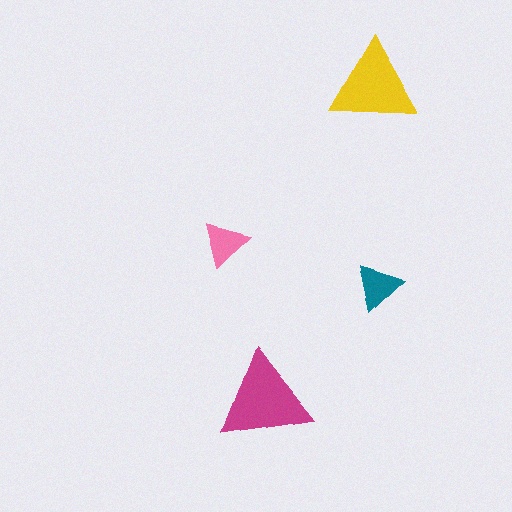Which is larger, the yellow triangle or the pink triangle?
The yellow one.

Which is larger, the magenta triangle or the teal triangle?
The magenta one.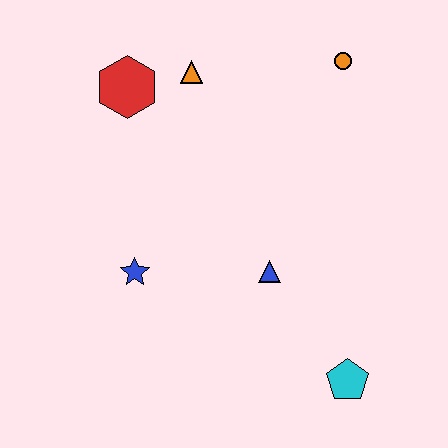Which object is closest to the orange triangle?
The red hexagon is closest to the orange triangle.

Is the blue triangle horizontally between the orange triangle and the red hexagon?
No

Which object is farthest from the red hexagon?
The cyan pentagon is farthest from the red hexagon.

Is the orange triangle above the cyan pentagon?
Yes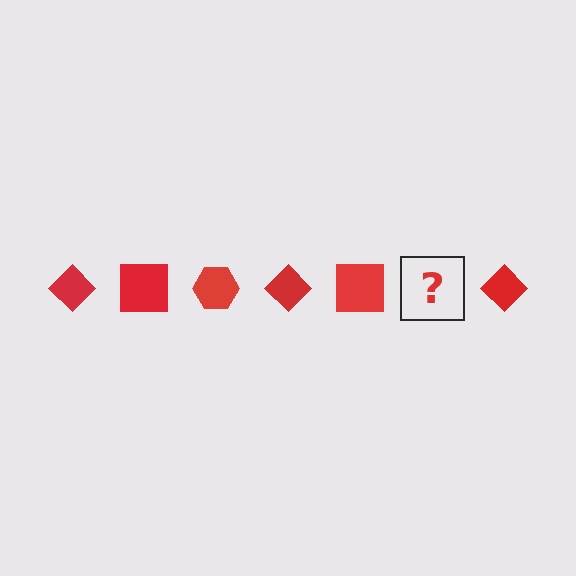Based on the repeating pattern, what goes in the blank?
The blank should be a red hexagon.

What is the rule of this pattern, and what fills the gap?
The rule is that the pattern cycles through diamond, square, hexagon shapes in red. The gap should be filled with a red hexagon.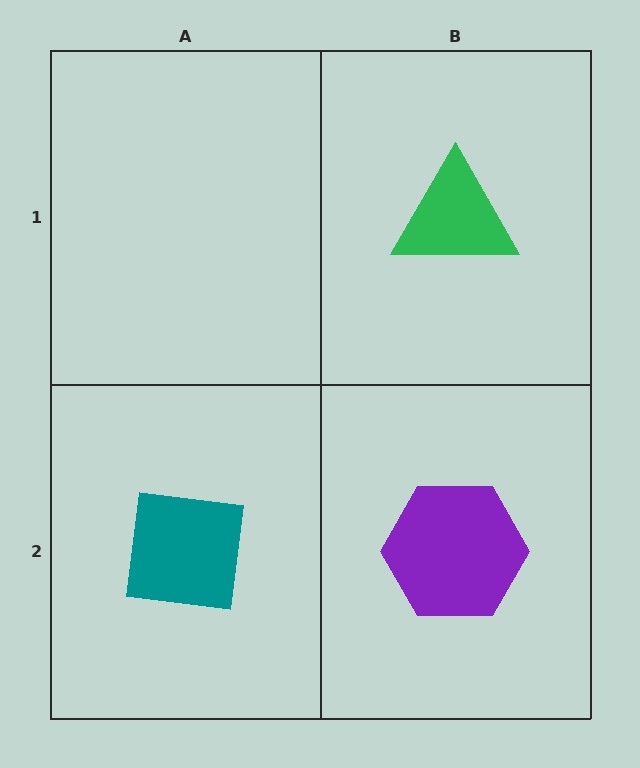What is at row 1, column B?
A green triangle.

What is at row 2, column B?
A purple hexagon.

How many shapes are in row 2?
2 shapes.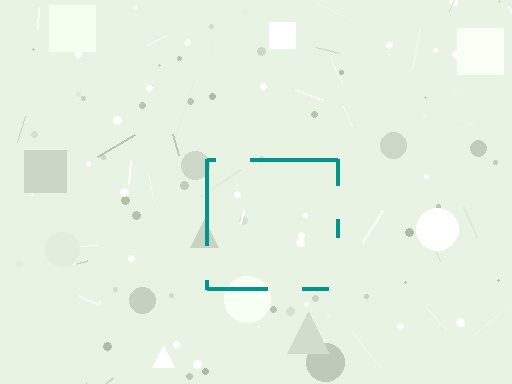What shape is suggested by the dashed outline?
The dashed outline suggests a square.